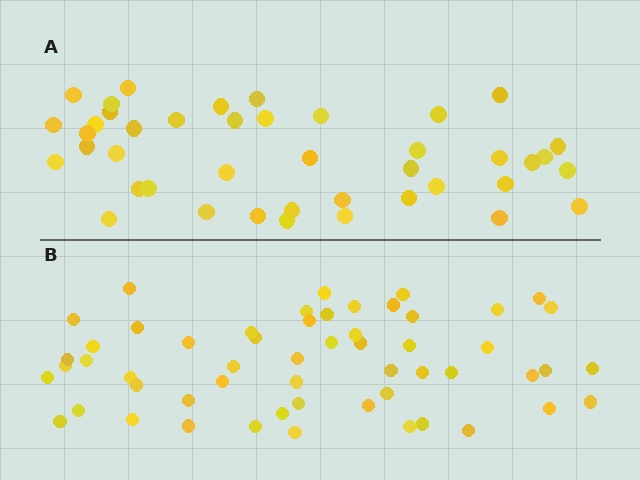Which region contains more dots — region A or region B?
Region B (the bottom region) has more dots.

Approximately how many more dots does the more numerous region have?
Region B has approximately 15 more dots than region A.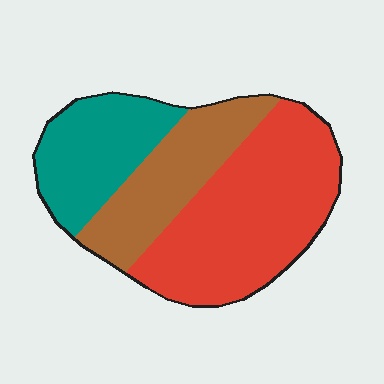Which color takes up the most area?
Red, at roughly 50%.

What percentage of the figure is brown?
Brown covers 26% of the figure.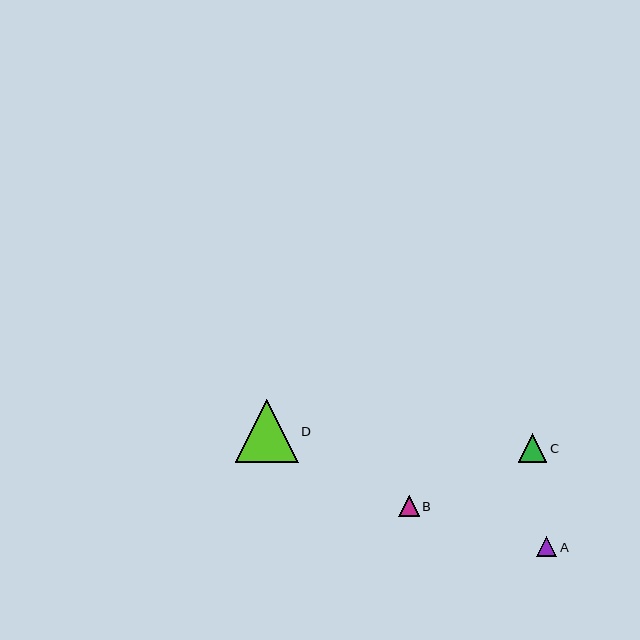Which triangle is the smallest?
Triangle A is the smallest with a size of approximately 20 pixels.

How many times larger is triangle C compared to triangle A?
Triangle C is approximately 1.4 times the size of triangle A.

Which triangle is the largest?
Triangle D is the largest with a size of approximately 63 pixels.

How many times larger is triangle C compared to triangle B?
Triangle C is approximately 1.4 times the size of triangle B.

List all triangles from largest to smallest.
From largest to smallest: D, C, B, A.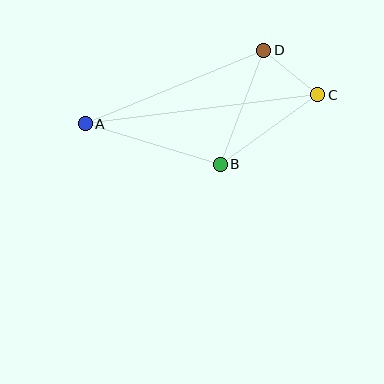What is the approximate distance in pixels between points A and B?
The distance between A and B is approximately 141 pixels.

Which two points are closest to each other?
Points C and D are closest to each other.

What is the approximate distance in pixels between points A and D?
The distance between A and D is approximately 193 pixels.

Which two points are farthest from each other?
Points A and C are farthest from each other.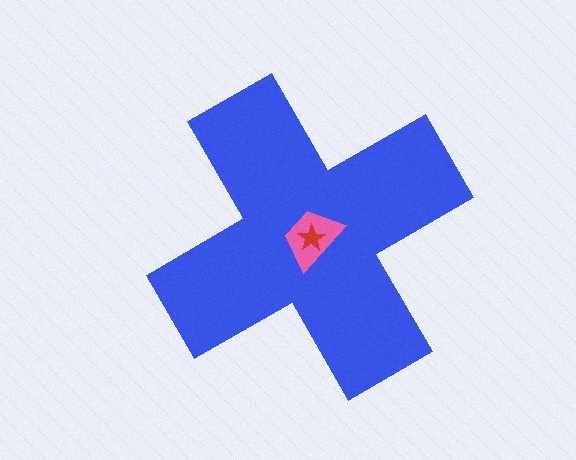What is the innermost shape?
The red star.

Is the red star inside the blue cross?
Yes.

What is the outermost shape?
The blue cross.